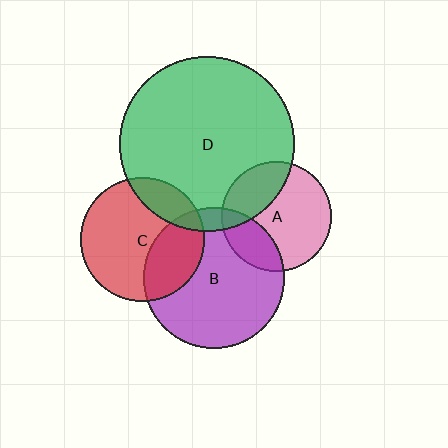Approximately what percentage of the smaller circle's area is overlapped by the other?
Approximately 25%.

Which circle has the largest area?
Circle D (green).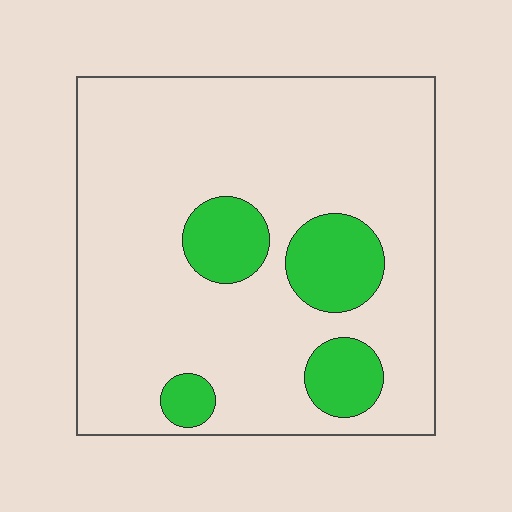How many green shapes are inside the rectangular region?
4.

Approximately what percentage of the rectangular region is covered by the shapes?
Approximately 15%.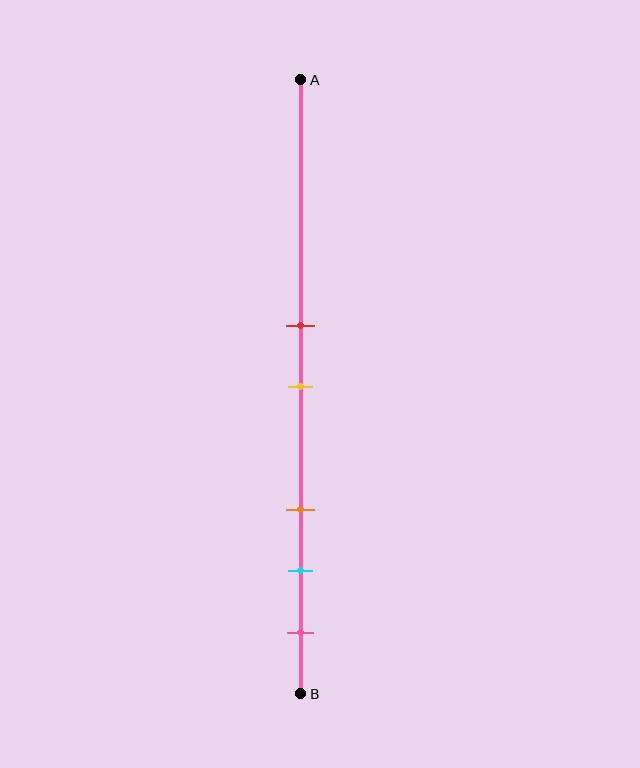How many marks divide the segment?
There are 5 marks dividing the segment.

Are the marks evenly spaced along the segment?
No, the marks are not evenly spaced.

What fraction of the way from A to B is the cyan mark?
The cyan mark is approximately 80% (0.8) of the way from A to B.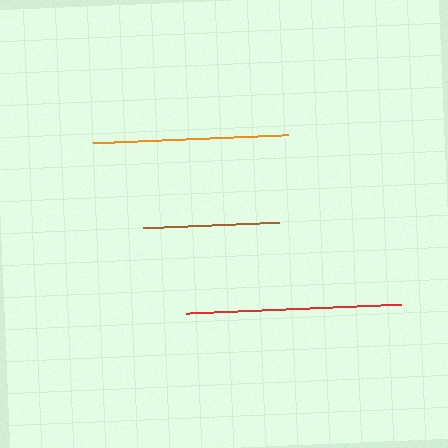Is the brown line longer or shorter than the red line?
The red line is longer than the brown line.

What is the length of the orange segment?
The orange segment is approximately 196 pixels long.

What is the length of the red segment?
The red segment is approximately 215 pixels long.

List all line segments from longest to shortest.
From longest to shortest: red, orange, brown.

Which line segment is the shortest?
The brown line is the shortest at approximately 136 pixels.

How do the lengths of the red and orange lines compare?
The red and orange lines are approximately the same length.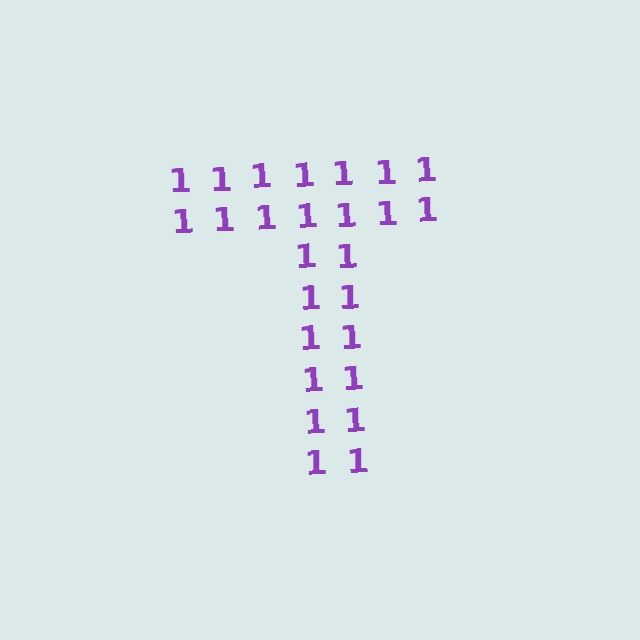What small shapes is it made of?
It is made of small digit 1's.